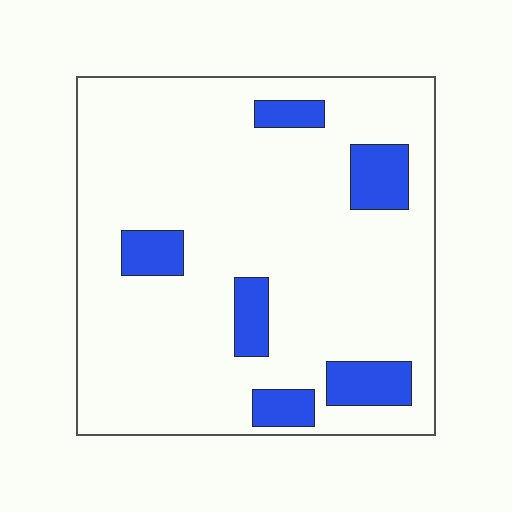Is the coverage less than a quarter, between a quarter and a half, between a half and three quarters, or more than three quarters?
Less than a quarter.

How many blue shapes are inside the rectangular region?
6.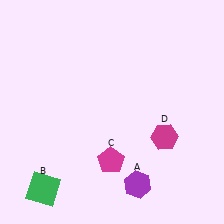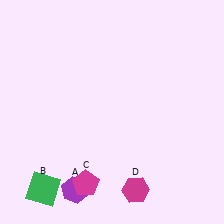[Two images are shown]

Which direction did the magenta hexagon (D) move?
The magenta hexagon (D) moved down.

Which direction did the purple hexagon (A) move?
The purple hexagon (A) moved left.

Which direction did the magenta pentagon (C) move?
The magenta pentagon (C) moved left.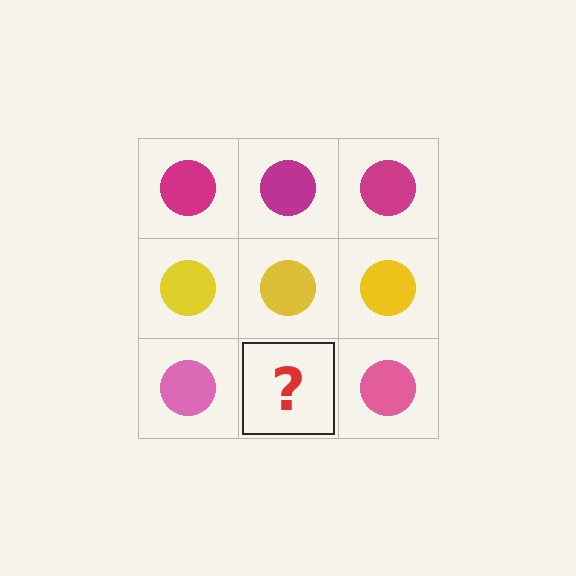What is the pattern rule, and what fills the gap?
The rule is that each row has a consistent color. The gap should be filled with a pink circle.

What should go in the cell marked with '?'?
The missing cell should contain a pink circle.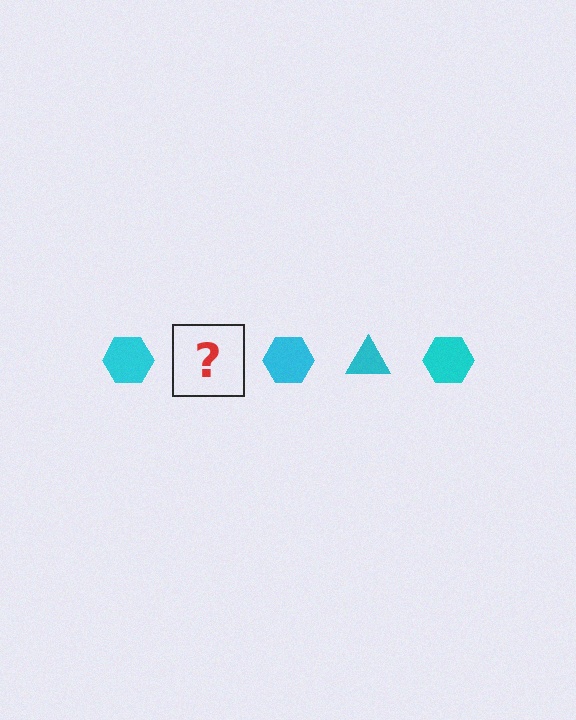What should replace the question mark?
The question mark should be replaced with a cyan triangle.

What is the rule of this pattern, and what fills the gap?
The rule is that the pattern cycles through hexagon, triangle shapes in cyan. The gap should be filled with a cyan triangle.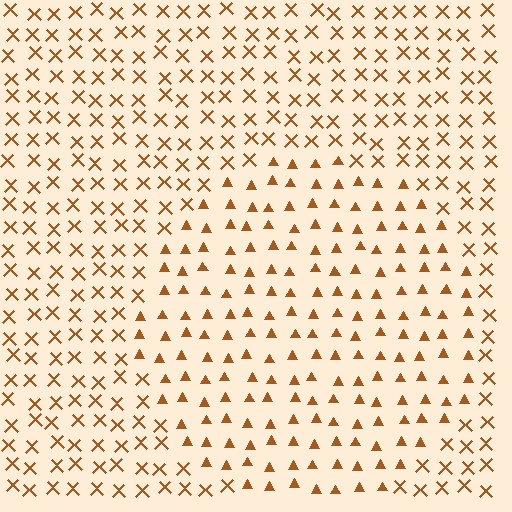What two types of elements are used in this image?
The image uses triangles inside the circle region and X marks outside it.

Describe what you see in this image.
The image is filled with small brown elements arranged in a uniform grid. A circle-shaped region contains triangles, while the surrounding area contains X marks. The boundary is defined purely by the change in element shape.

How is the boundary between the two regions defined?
The boundary is defined by a change in element shape: triangles inside vs. X marks outside. All elements share the same color and spacing.